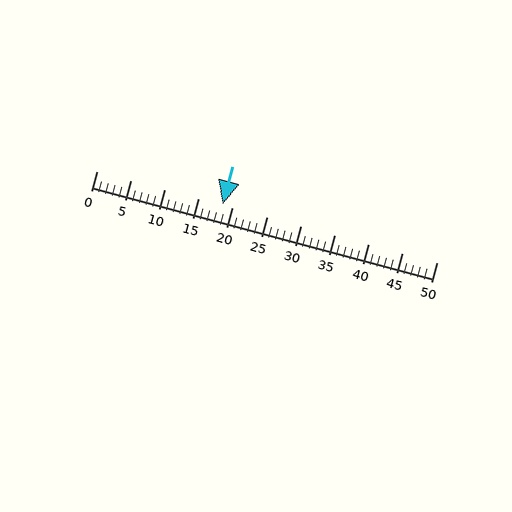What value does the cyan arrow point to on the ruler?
The cyan arrow points to approximately 18.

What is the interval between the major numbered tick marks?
The major tick marks are spaced 5 units apart.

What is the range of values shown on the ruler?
The ruler shows values from 0 to 50.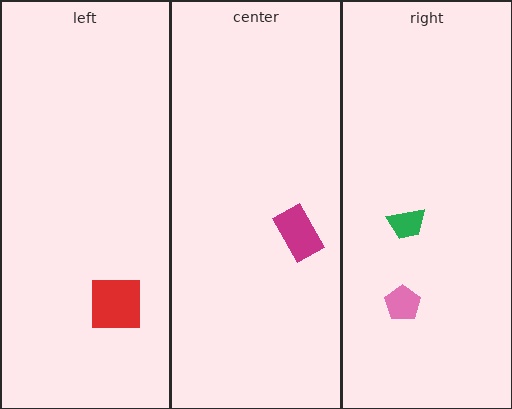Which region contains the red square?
The left region.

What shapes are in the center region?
The magenta rectangle.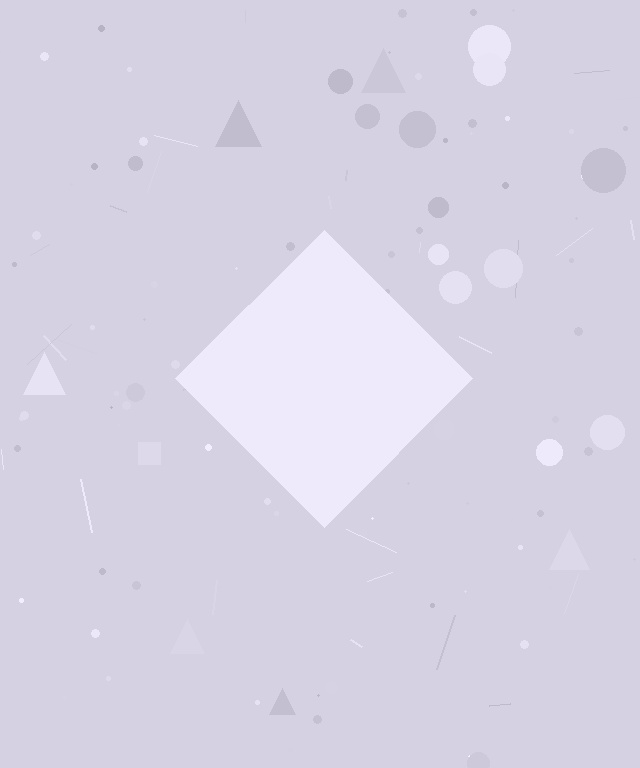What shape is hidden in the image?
A diamond is hidden in the image.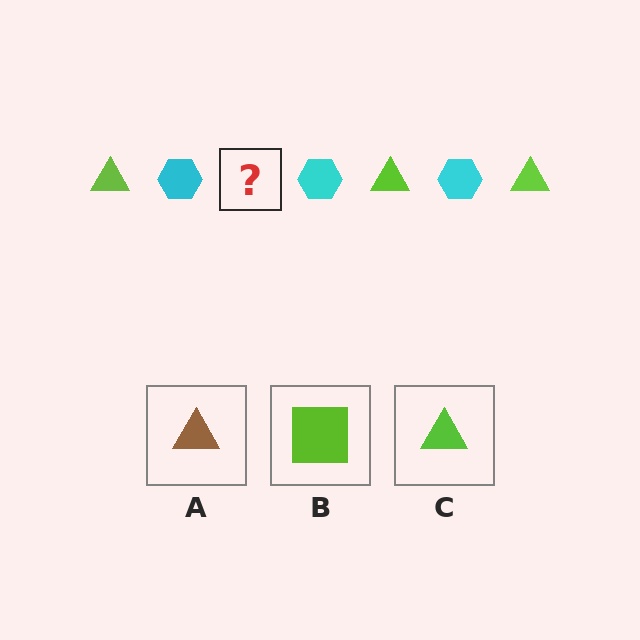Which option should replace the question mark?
Option C.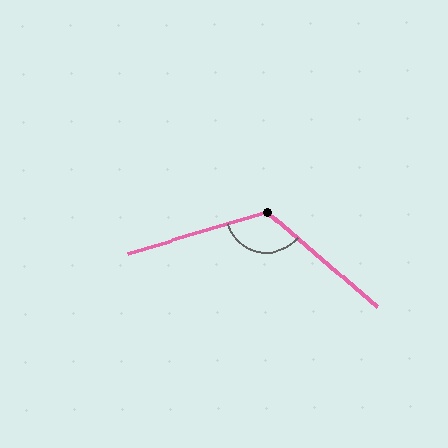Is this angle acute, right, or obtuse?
It is obtuse.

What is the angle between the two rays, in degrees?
Approximately 122 degrees.